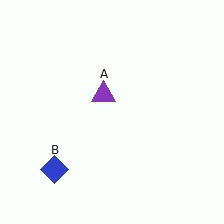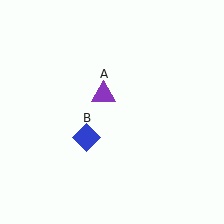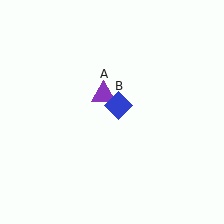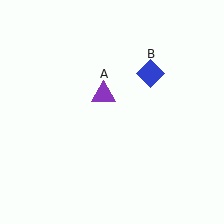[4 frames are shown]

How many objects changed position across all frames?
1 object changed position: blue diamond (object B).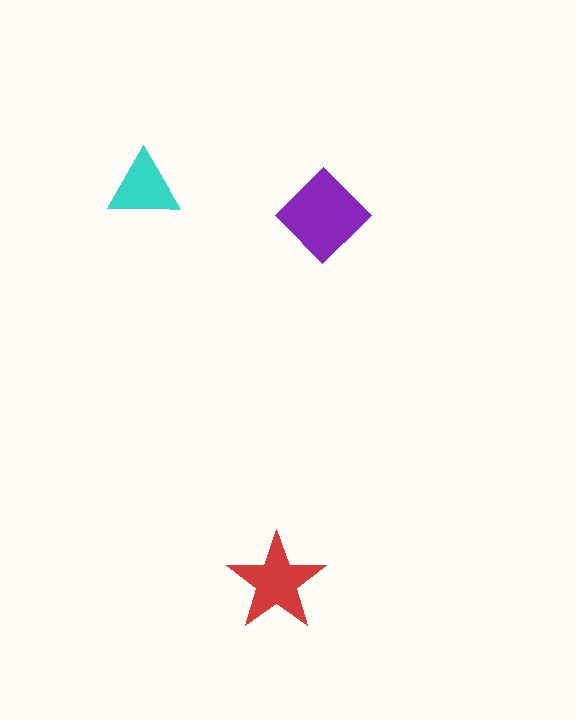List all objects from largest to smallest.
The purple diamond, the red star, the cyan triangle.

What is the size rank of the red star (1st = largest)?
2nd.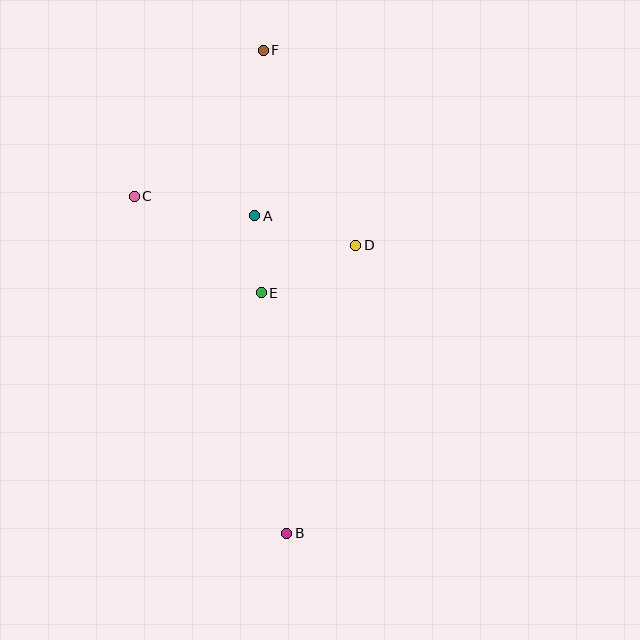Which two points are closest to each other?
Points A and E are closest to each other.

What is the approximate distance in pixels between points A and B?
The distance between A and B is approximately 319 pixels.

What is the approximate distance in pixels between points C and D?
The distance between C and D is approximately 227 pixels.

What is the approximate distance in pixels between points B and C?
The distance between B and C is approximately 370 pixels.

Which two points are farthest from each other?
Points B and F are farthest from each other.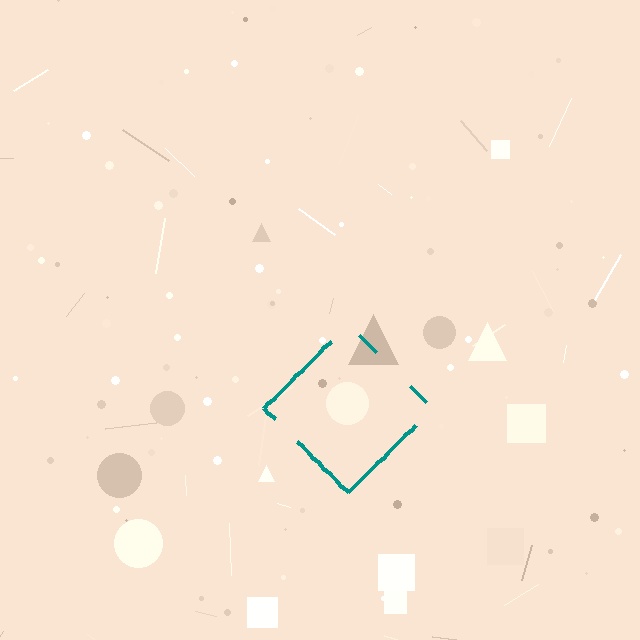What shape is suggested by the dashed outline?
The dashed outline suggests a diamond.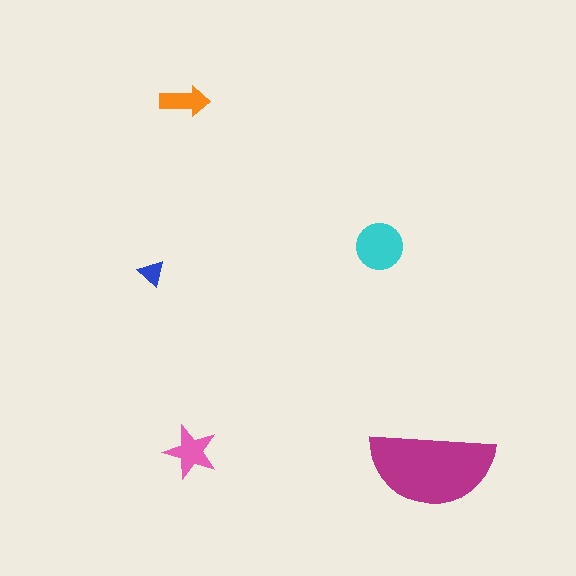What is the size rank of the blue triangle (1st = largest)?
5th.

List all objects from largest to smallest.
The magenta semicircle, the cyan circle, the pink star, the orange arrow, the blue triangle.